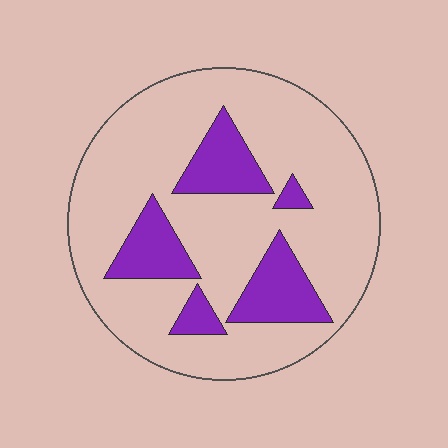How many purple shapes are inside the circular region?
5.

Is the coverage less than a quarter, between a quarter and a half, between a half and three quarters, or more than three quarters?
Less than a quarter.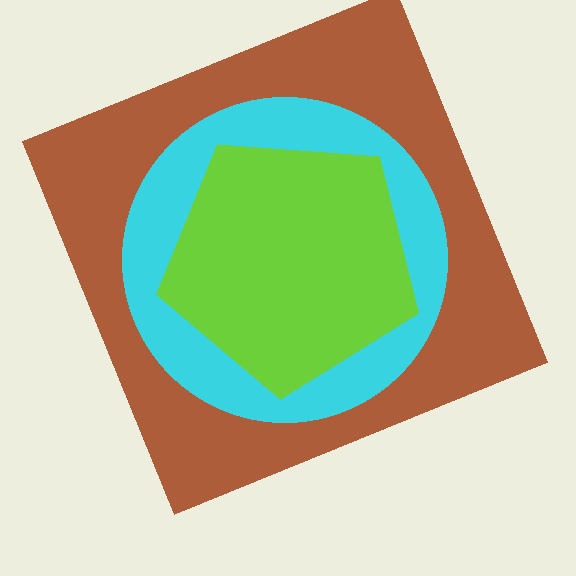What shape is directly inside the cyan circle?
The lime pentagon.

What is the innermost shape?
The lime pentagon.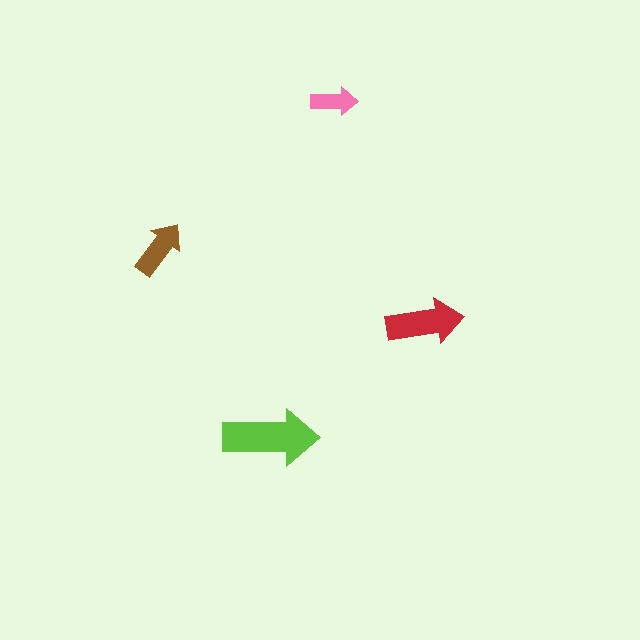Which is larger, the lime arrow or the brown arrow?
The lime one.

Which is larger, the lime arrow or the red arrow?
The lime one.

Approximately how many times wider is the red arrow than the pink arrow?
About 1.5 times wider.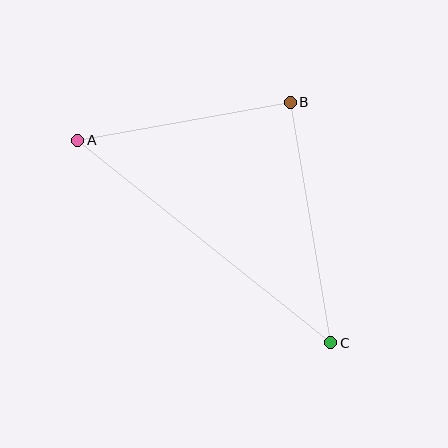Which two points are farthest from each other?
Points A and C are farthest from each other.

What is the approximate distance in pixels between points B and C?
The distance between B and C is approximately 244 pixels.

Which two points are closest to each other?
Points A and B are closest to each other.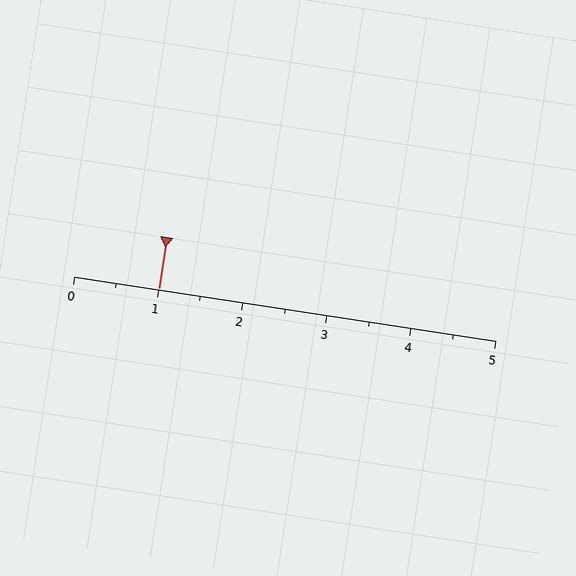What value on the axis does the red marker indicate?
The marker indicates approximately 1.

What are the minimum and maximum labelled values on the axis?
The axis runs from 0 to 5.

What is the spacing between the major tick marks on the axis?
The major ticks are spaced 1 apart.